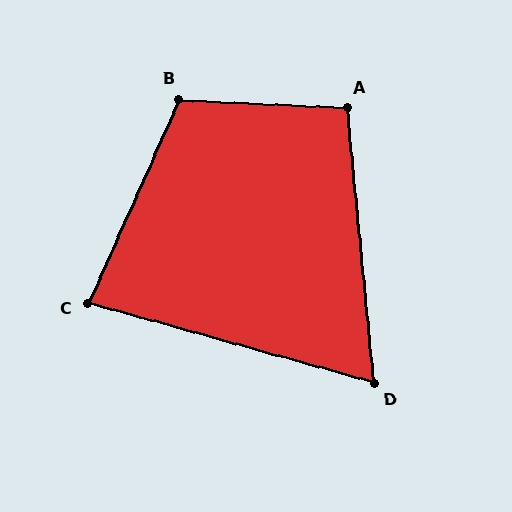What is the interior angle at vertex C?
Approximately 82 degrees (acute).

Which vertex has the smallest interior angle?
D, at approximately 69 degrees.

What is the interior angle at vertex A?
Approximately 98 degrees (obtuse).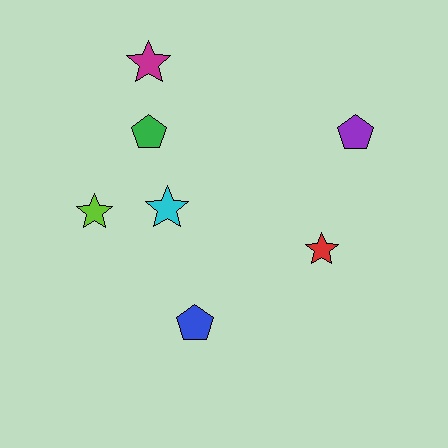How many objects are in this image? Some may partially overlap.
There are 7 objects.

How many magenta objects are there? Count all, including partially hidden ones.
There is 1 magenta object.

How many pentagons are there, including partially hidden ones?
There are 3 pentagons.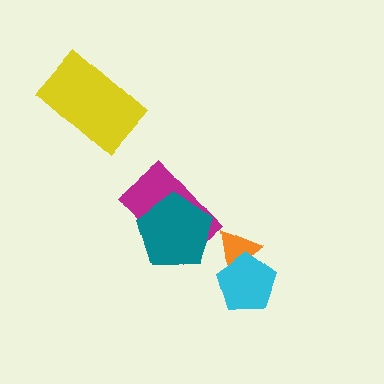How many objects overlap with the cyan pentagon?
1 object overlaps with the cyan pentagon.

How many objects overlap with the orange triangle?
1 object overlaps with the orange triangle.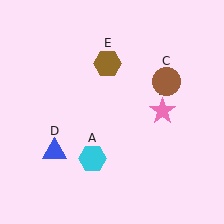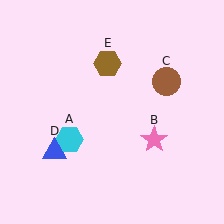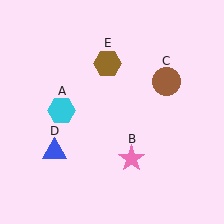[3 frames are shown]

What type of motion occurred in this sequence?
The cyan hexagon (object A), pink star (object B) rotated clockwise around the center of the scene.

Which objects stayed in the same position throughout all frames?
Brown circle (object C) and blue triangle (object D) and brown hexagon (object E) remained stationary.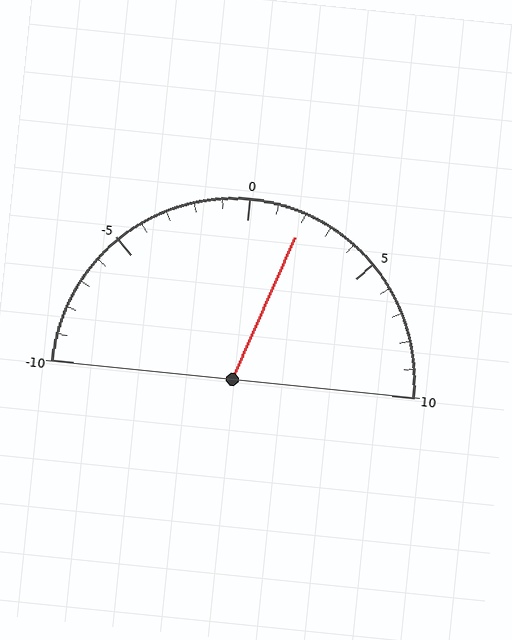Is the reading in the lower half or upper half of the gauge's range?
The reading is in the upper half of the range (-10 to 10).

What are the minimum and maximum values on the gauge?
The gauge ranges from -10 to 10.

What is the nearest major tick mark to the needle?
The nearest major tick mark is 0.